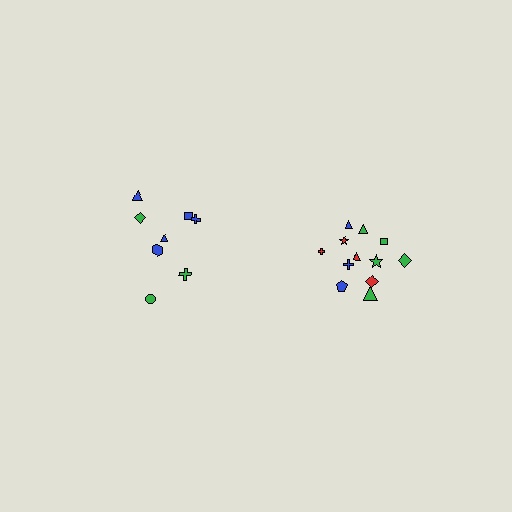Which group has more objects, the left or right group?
The right group.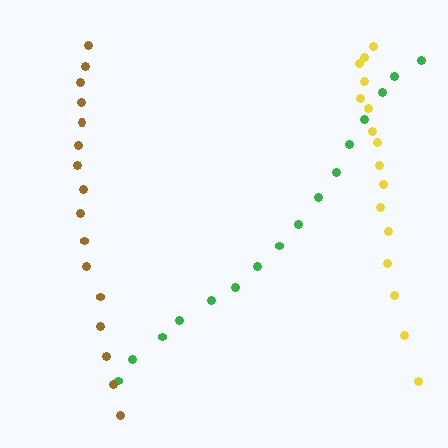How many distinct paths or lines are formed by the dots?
There are 3 distinct paths.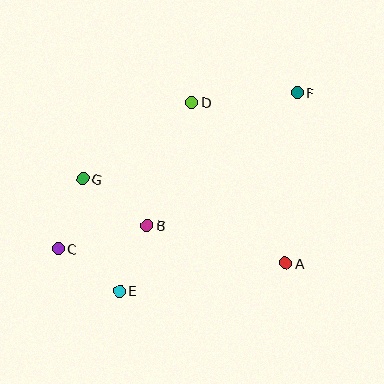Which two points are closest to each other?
Points B and E are closest to each other.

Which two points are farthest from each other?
Points C and F are farthest from each other.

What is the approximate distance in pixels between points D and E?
The distance between D and E is approximately 202 pixels.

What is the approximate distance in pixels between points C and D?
The distance between C and D is approximately 198 pixels.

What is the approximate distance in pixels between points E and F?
The distance between E and F is approximately 266 pixels.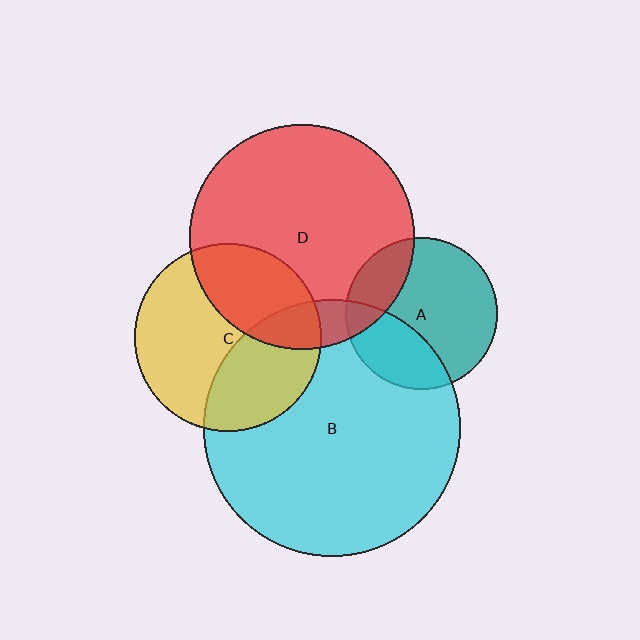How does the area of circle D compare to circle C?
Approximately 1.4 times.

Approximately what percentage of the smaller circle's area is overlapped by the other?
Approximately 10%.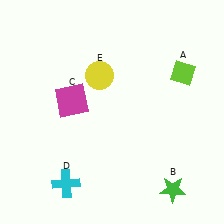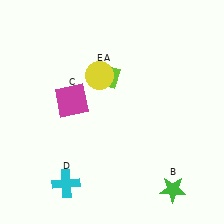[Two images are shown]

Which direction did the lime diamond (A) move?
The lime diamond (A) moved left.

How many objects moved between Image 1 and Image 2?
1 object moved between the two images.